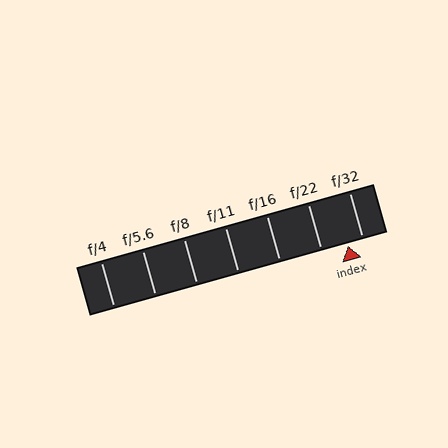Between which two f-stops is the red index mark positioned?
The index mark is between f/22 and f/32.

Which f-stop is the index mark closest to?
The index mark is closest to f/32.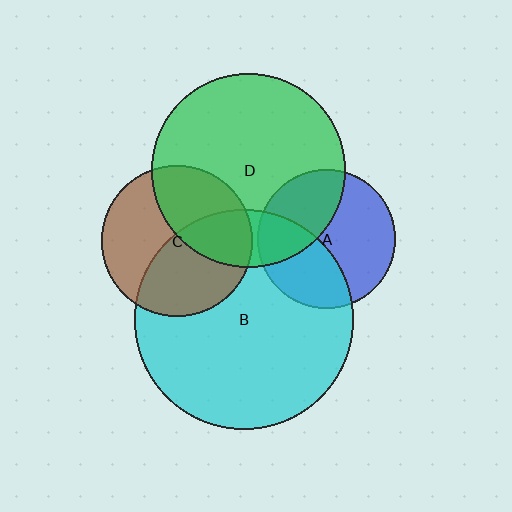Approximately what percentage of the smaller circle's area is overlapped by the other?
Approximately 40%.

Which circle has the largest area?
Circle B (cyan).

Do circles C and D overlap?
Yes.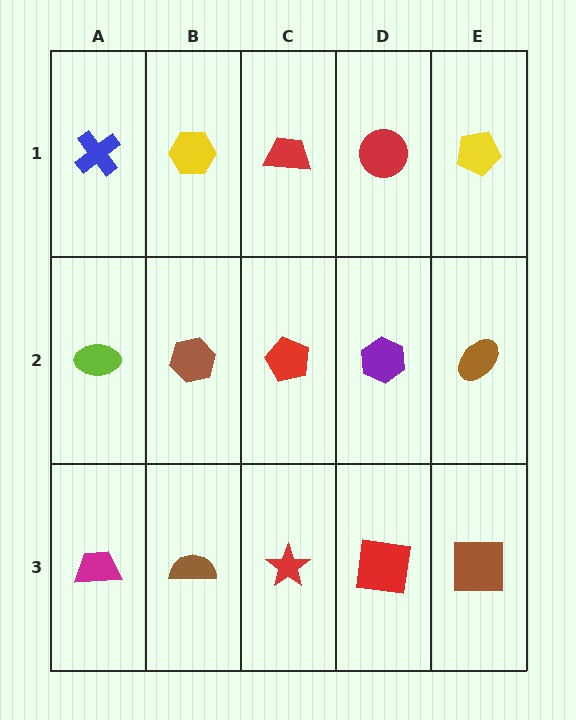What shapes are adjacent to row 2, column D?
A red circle (row 1, column D), a red square (row 3, column D), a red pentagon (row 2, column C), a brown ellipse (row 2, column E).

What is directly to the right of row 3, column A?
A brown semicircle.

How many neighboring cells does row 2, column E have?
3.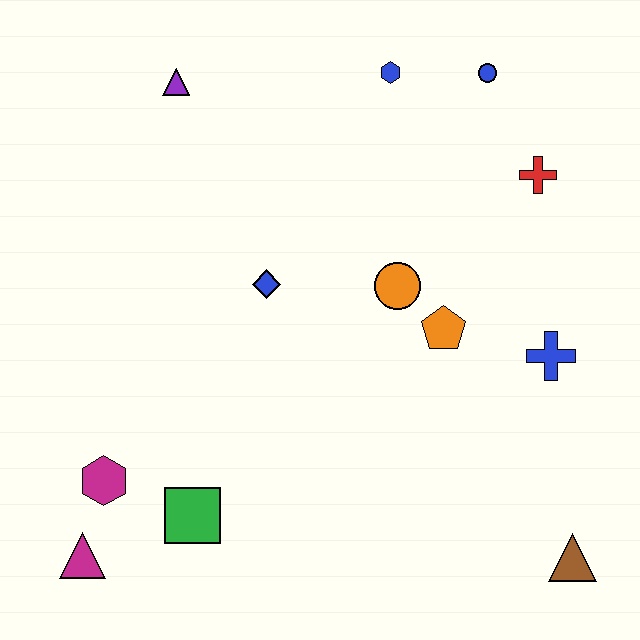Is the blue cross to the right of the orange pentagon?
Yes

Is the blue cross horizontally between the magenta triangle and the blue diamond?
No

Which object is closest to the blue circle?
The blue hexagon is closest to the blue circle.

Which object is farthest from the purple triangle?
The brown triangle is farthest from the purple triangle.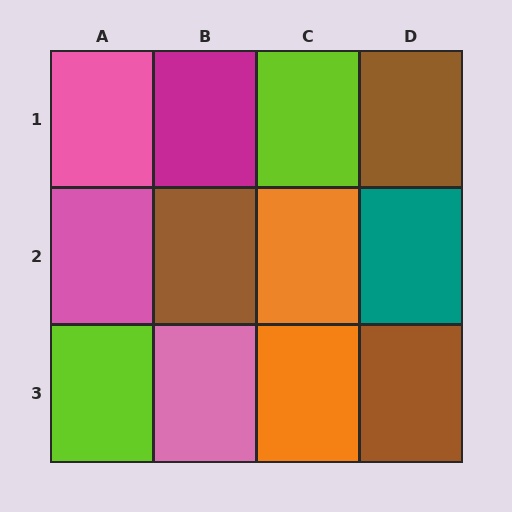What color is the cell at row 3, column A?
Lime.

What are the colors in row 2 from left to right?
Pink, brown, orange, teal.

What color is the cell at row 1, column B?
Magenta.